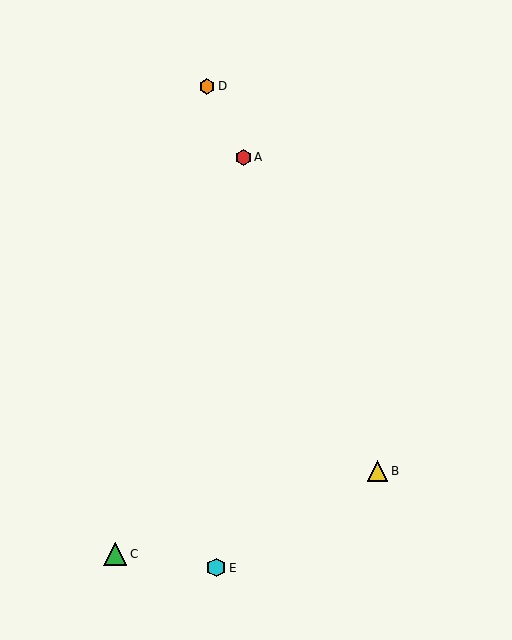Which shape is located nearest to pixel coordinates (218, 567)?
The cyan hexagon (labeled E) at (216, 568) is nearest to that location.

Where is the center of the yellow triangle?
The center of the yellow triangle is at (378, 471).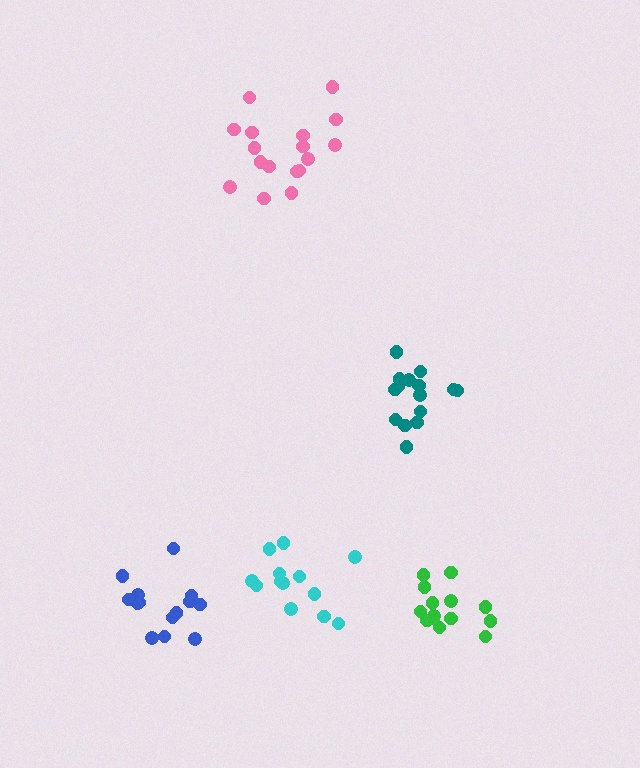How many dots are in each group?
Group 1: 16 dots, Group 2: 17 dots, Group 3: 14 dots, Group 4: 13 dots, Group 5: 14 dots (74 total).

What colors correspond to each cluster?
The clusters are colored: teal, pink, blue, cyan, green.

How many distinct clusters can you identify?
There are 5 distinct clusters.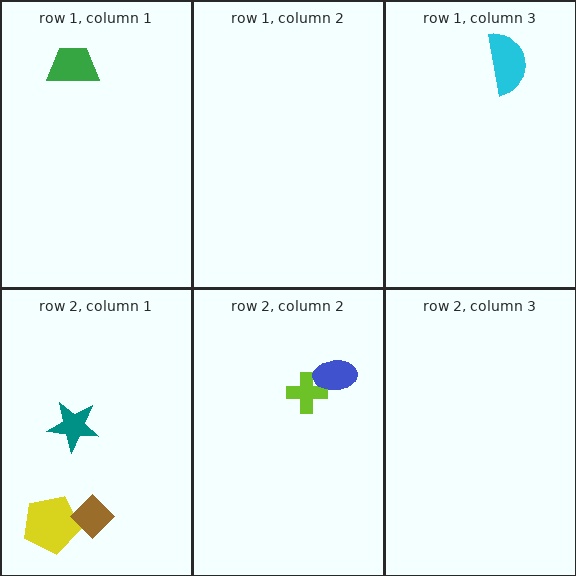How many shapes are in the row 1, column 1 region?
1.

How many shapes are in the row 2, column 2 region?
2.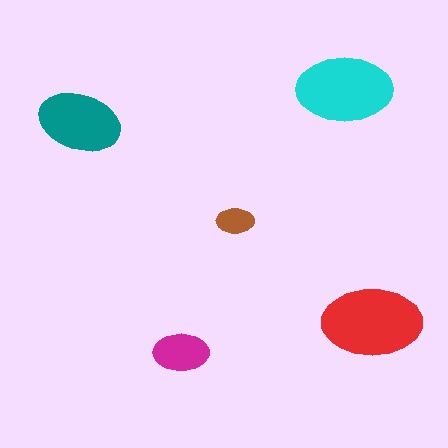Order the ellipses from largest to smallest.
the red one, the cyan one, the teal one, the magenta one, the brown one.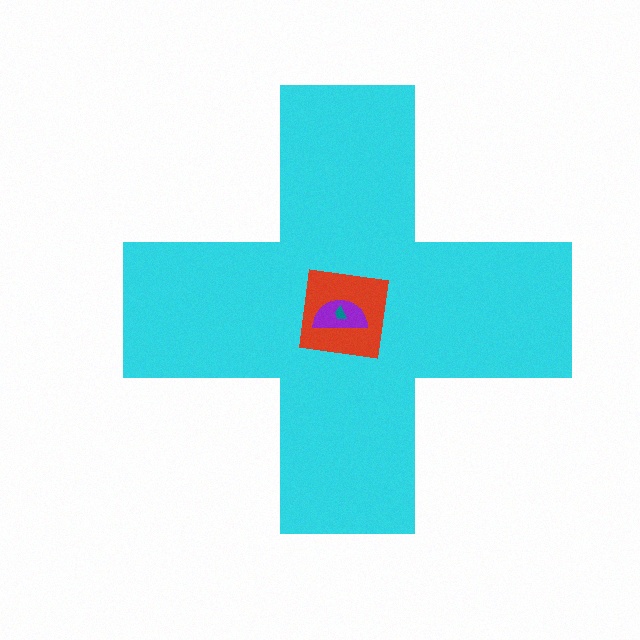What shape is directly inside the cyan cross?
The red square.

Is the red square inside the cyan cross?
Yes.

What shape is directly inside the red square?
The purple semicircle.